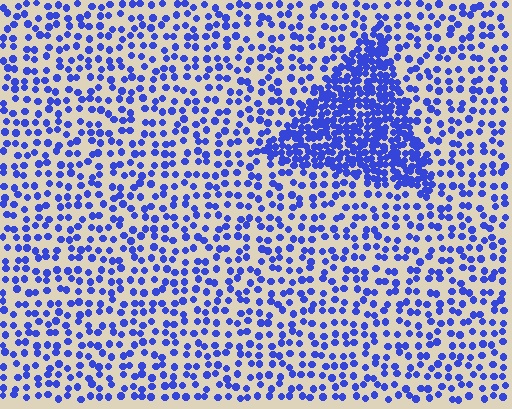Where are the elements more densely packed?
The elements are more densely packed inside the triangle boundary.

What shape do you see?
I see a triangle.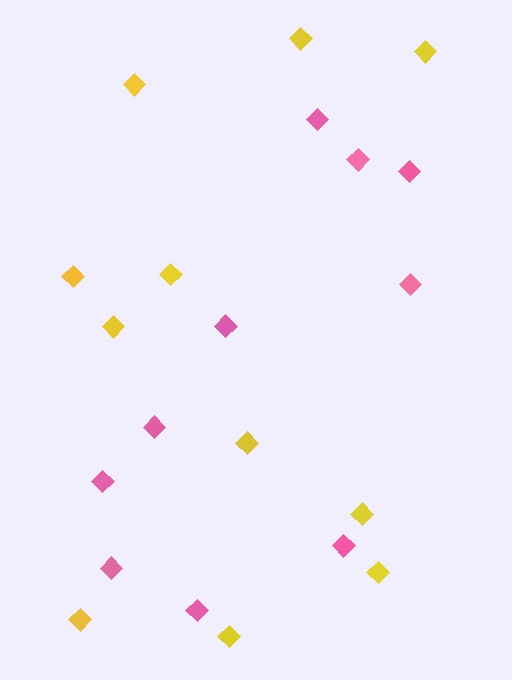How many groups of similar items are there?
There are 2 groups: one group of yellow diamonds (11) and one group of pink diamonds (10).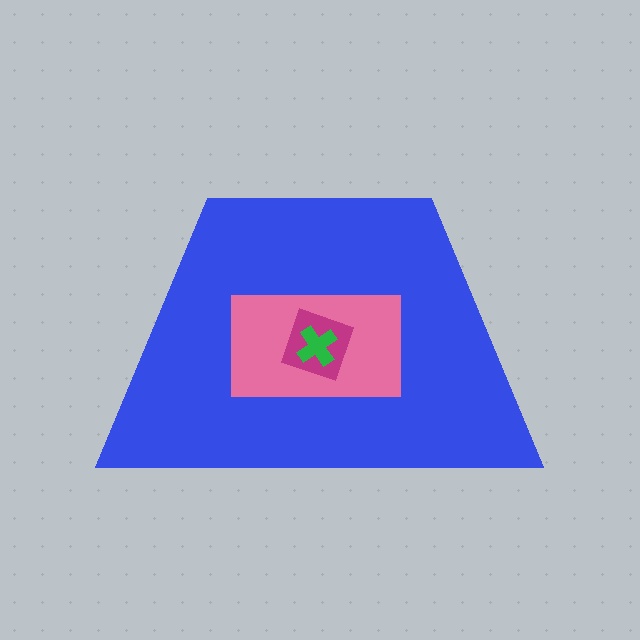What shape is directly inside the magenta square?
The green cross.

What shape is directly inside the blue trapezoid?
The pink rectangle.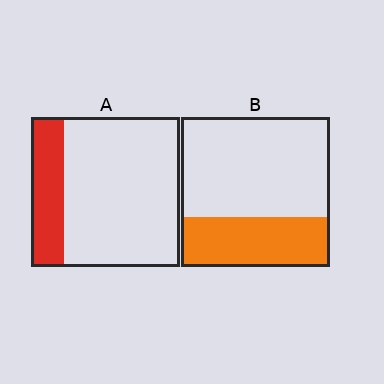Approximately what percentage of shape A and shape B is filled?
A is approximately 20% and B is approximately 35%.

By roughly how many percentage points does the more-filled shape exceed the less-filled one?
By roughly 10 percentage points (B over A).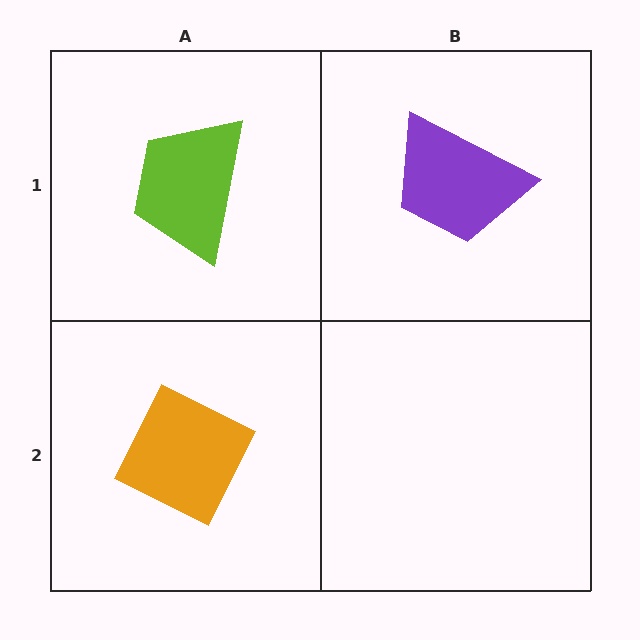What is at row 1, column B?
A purple trapezoid.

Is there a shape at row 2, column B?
No, that cell is empty.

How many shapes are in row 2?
1 shape.